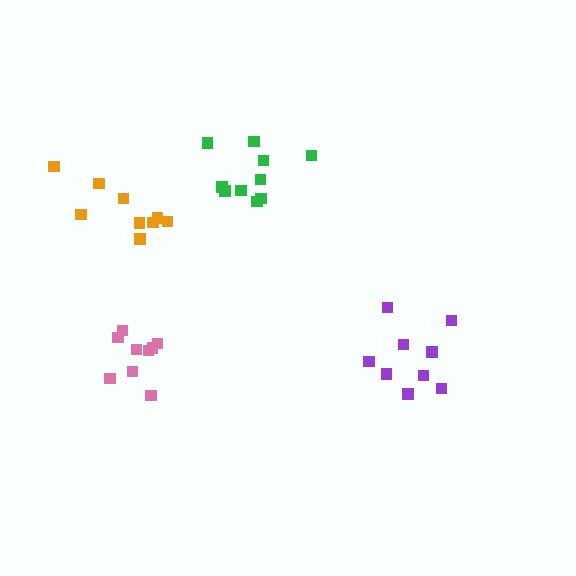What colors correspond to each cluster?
The clusters are colored: pink, green, purple, orange.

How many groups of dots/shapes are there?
There are 4 groups.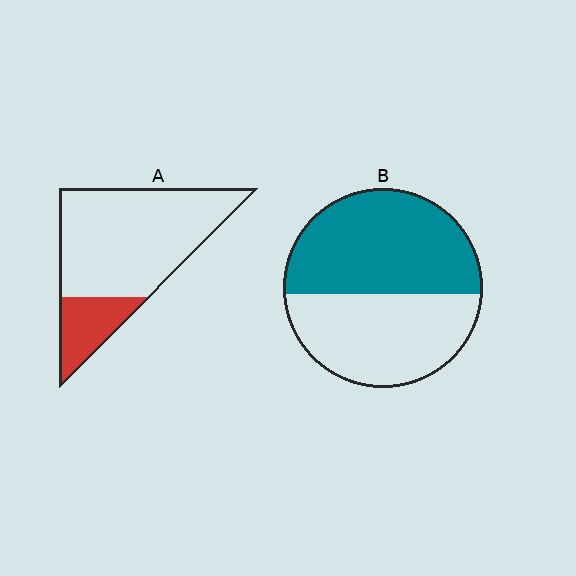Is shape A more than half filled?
No.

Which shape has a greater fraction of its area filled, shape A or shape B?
Shape B.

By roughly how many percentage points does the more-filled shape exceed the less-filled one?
By roughly 35 percentage points (B over A).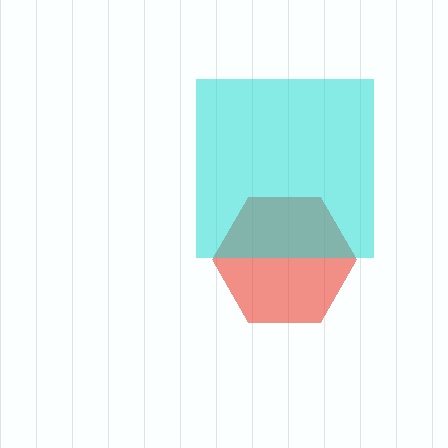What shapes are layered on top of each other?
The layered shapes are: a red hexagon, a cyan square.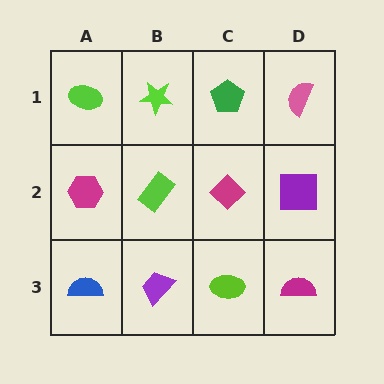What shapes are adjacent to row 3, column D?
A purple square (row 2, column D), a lime ellipse (row 3, column C).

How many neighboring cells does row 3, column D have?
2.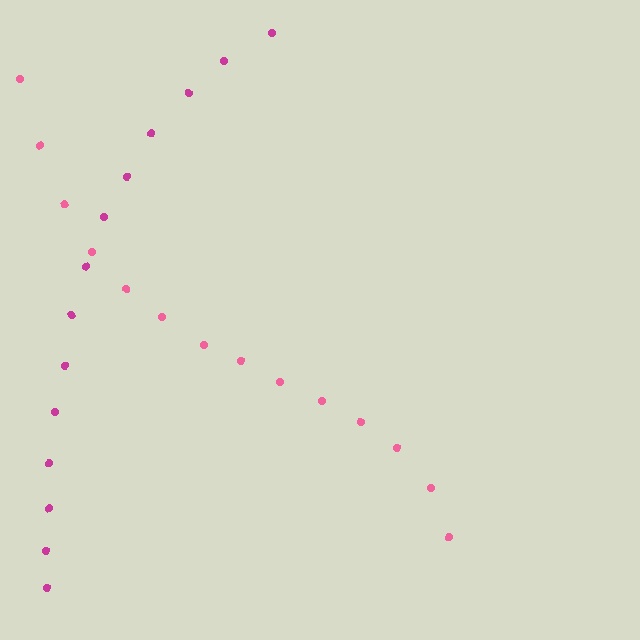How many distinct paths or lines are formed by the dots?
There are 2 distinct paths.